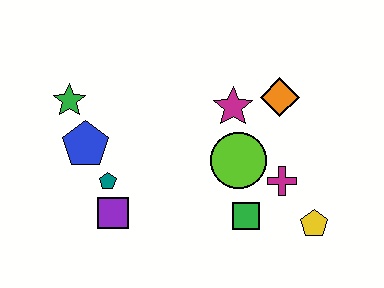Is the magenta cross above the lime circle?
No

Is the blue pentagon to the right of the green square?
No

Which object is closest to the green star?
The blue pentagon is closest to the green star.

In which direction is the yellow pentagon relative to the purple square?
The yellow pentagon is to the right of the purple square.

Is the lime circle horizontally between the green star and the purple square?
No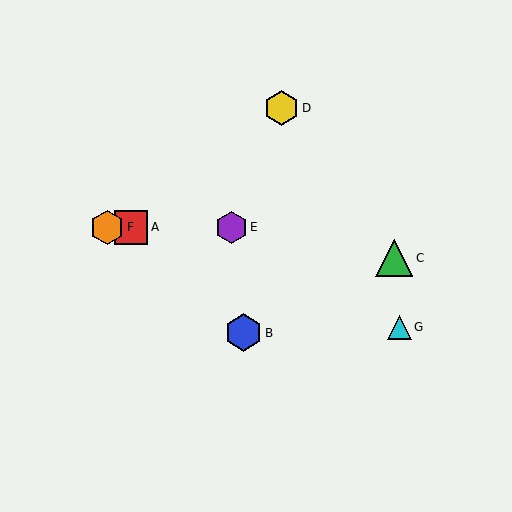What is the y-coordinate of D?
Object D is at y≈108.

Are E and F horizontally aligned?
Yes, both are at y≈228.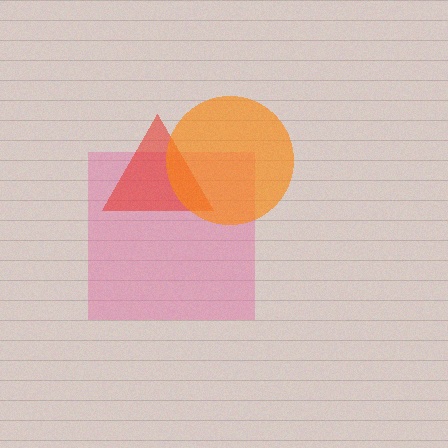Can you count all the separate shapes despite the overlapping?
Yes, there are 3 separate shapes.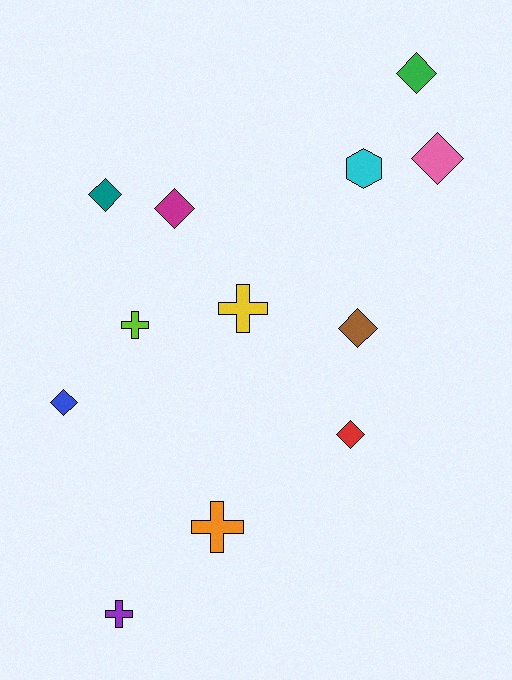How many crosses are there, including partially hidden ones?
There are 4 crosses.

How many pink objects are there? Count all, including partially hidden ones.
There is 1 pink object.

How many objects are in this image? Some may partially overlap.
There are 12 objects.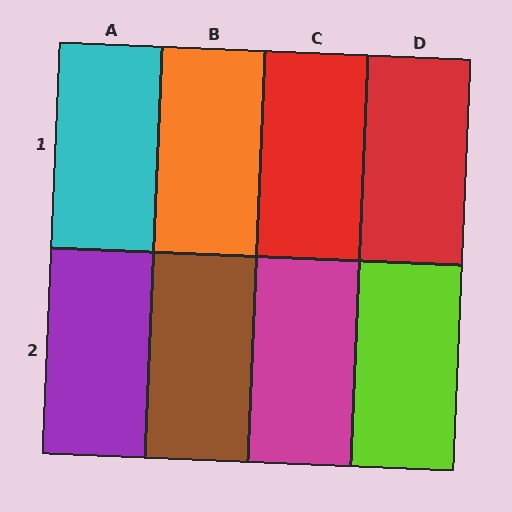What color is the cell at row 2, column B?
Brown.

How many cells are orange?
1 cell is orange.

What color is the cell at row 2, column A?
Purple.